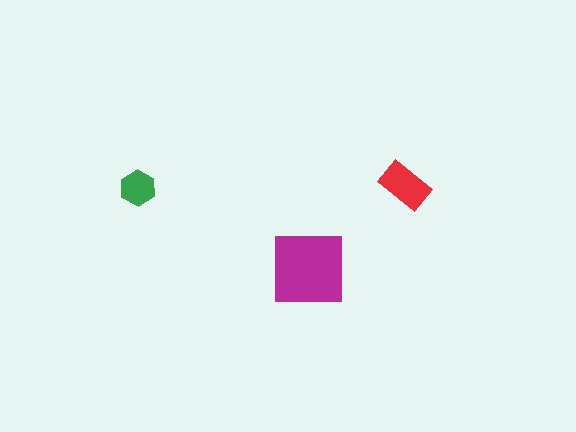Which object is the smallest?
The green hexagon.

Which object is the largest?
The magenta square.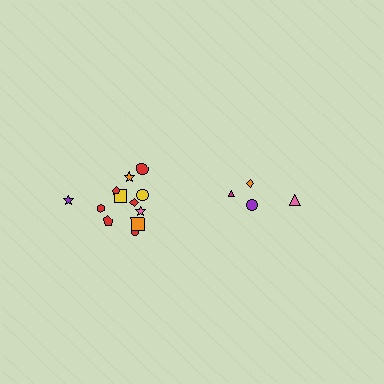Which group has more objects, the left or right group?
The left group.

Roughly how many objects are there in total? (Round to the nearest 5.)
Roughly 15 objects in total.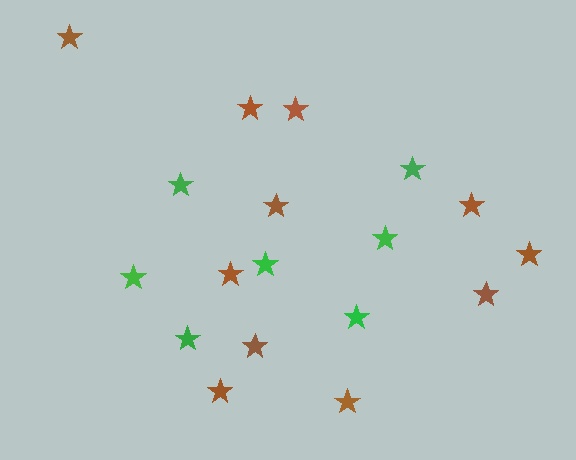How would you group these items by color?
There are 2 groups: one group of brown stars (11) and one group of green stars (7).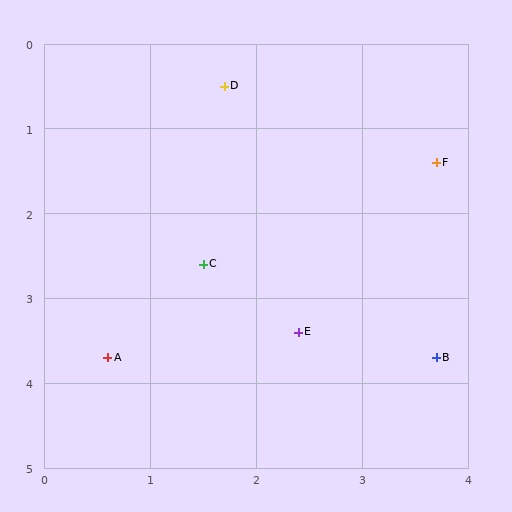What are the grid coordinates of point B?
Point B is at approximately (3.7, 3.7).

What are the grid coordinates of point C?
Point C is at approximately (1.5, 2.6).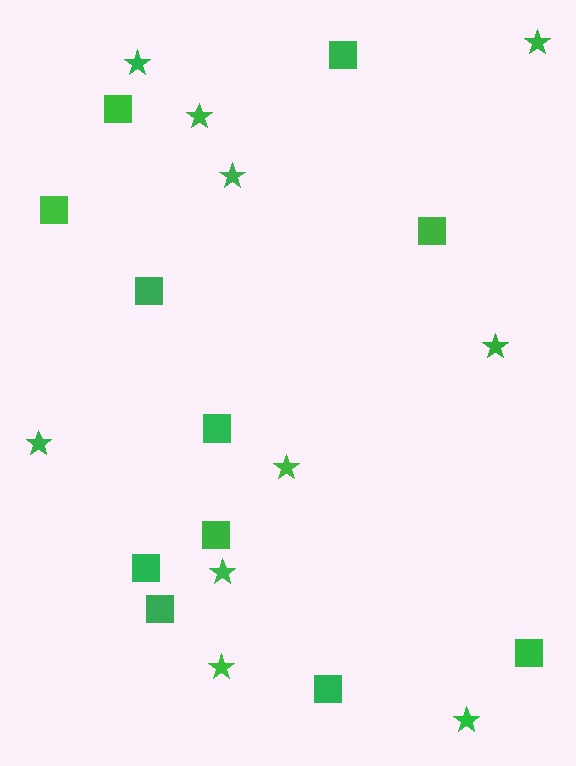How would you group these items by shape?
There are 2 groups: one group of stars (10) and one group of squares (11).